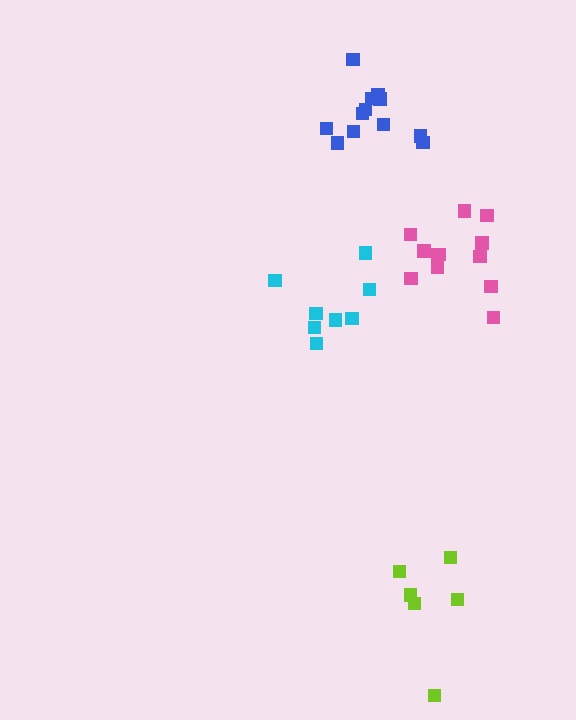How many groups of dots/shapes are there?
There are 4 groups.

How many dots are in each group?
Group 1: 8 dots, Group 2: 12 dots, Group 3: 6 dots, Group 4: 12 dots (38 total).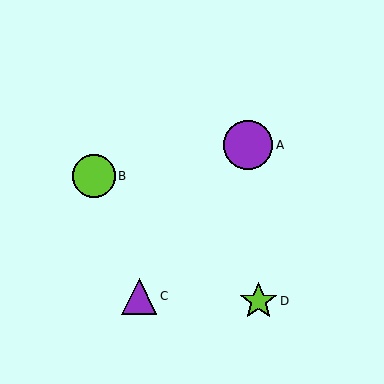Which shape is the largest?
The purple circle (labeled A) is the largest.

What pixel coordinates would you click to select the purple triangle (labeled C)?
Click at (139, 296) to select the purple triangle C.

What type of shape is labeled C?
Shape C is a purple triangle.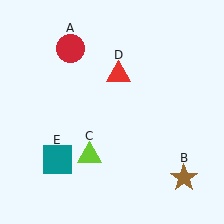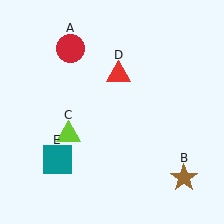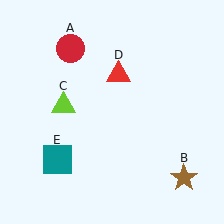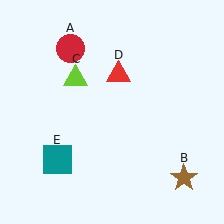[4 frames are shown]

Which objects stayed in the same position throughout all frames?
Red circle (object A) and brown star (object B) and red triangle (object D) and teal square (object E) remained stationary.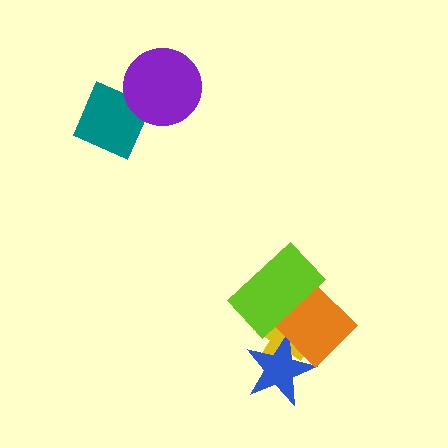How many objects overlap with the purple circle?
1 object overlaps with the purple circle.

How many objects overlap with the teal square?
1 object overlaps with the teal square.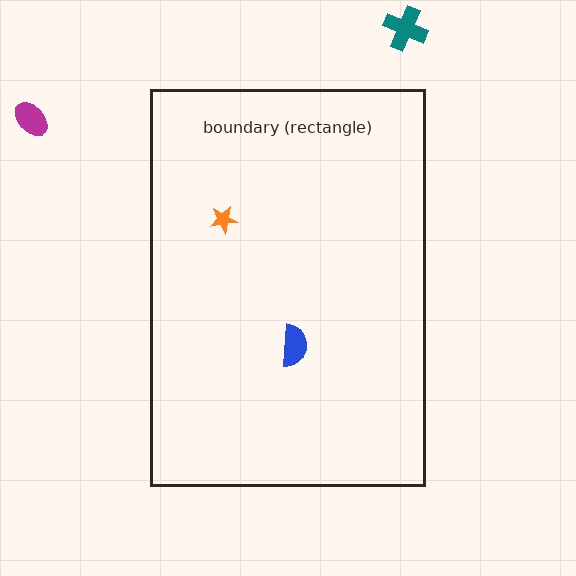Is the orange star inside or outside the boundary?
Inside.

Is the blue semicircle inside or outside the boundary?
Inside.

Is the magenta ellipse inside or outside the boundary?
Outside.